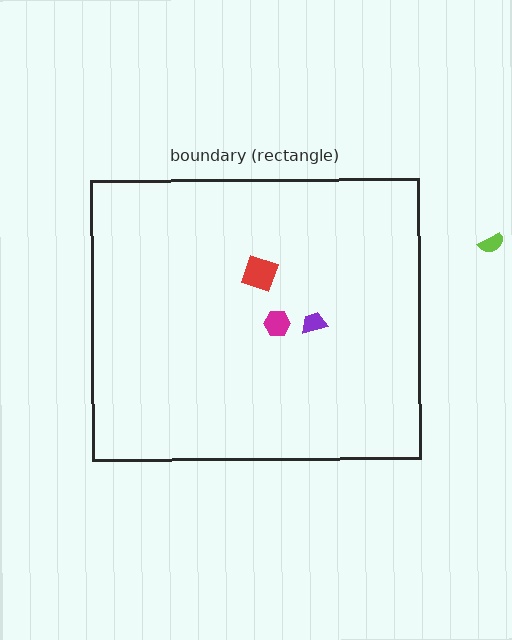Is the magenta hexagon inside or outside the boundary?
Inside.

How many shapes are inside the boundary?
3 inside, 1 outside.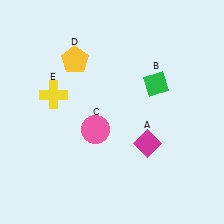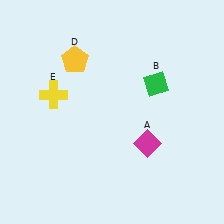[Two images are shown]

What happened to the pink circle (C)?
The pink circle (C) was removed in Image 2. It was in the bottom-left area of Image 1.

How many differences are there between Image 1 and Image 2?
There is 1 difference between the two images.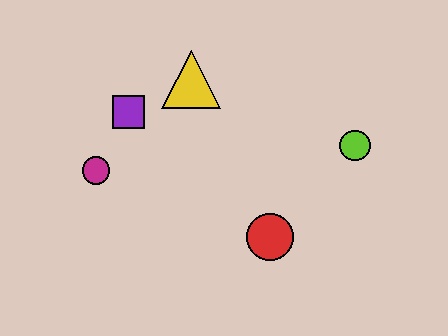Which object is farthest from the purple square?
The lime circle is farthest from the purple square.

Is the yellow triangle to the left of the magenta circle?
No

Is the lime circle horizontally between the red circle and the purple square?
No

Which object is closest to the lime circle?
The red circle is closest to the lime circle.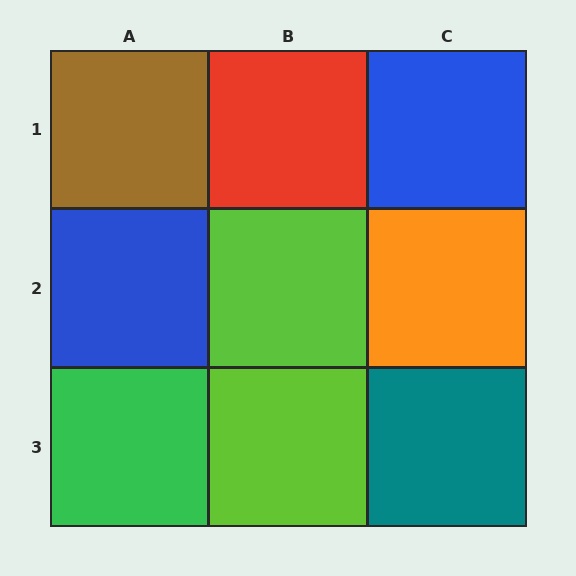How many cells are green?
1 cell is green.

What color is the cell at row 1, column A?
Brown.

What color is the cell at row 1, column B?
Red.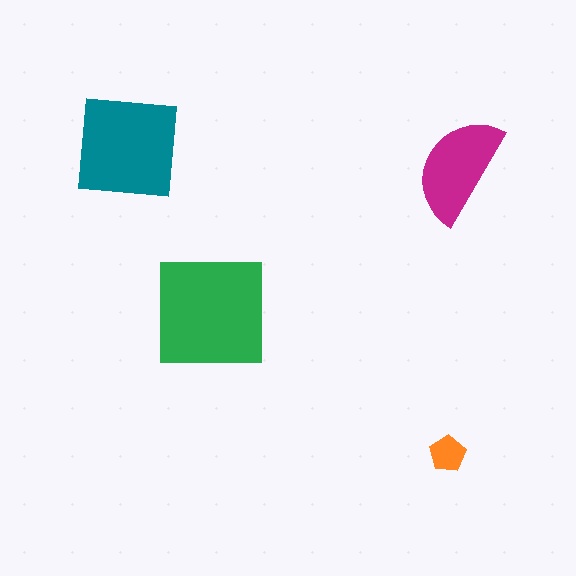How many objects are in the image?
There are 4 objects in the image.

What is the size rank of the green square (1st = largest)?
1st.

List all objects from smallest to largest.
The orange pentagon, the magenta semicircle, the teal square, the green square.